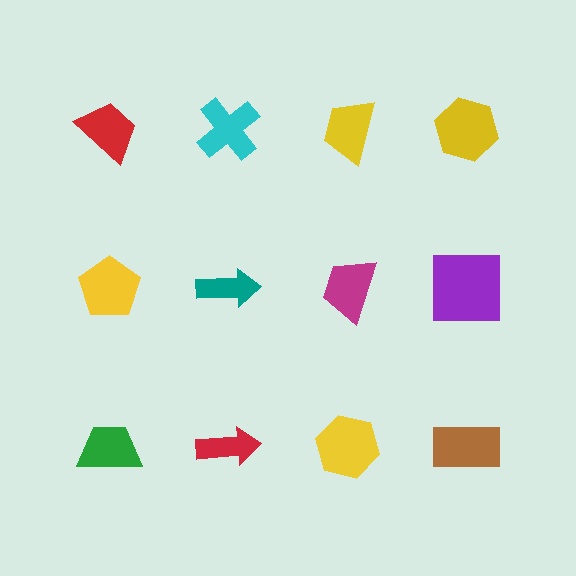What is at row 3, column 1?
A green trapezoid.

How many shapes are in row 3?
4 shapes.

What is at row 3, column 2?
A red arrow.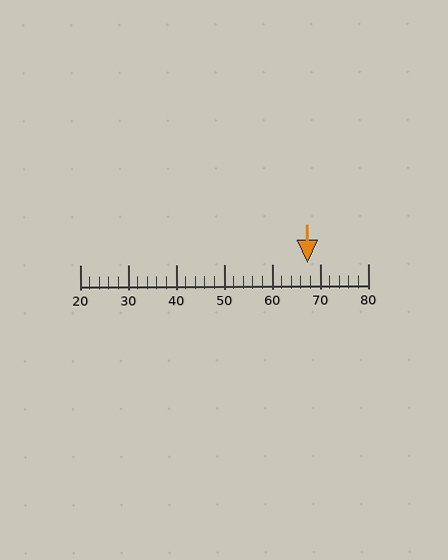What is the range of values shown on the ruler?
The ruler shows values from 20 to 80.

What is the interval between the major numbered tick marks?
The major tick marks are spaced 10 units apart.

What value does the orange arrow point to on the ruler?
The orange arrow points to approximately 67.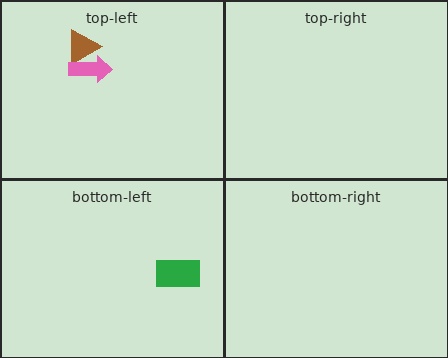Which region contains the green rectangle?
The bottom-left region.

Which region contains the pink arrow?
The top-left region.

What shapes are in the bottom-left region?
The green rectangle.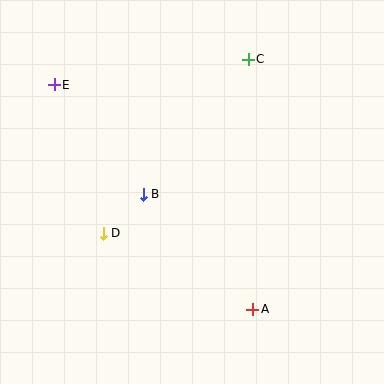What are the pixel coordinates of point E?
Point E is at (54, 85).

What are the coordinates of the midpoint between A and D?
The midpoint between A and D is at (178, 271).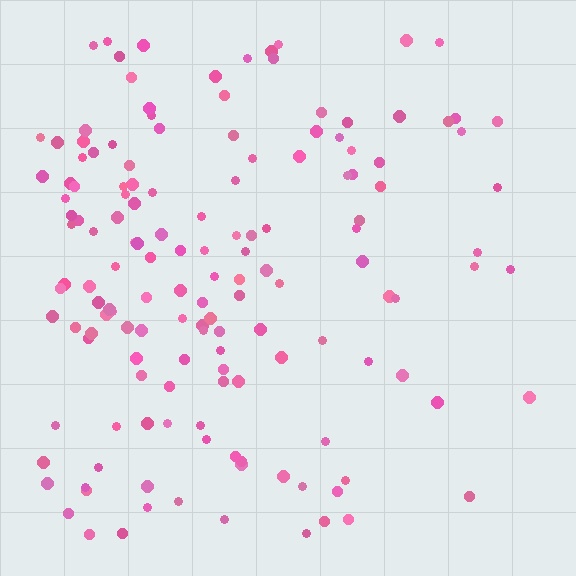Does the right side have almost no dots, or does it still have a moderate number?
Still a moderate number, just noticeably fewer than the left.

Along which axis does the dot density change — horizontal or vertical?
Horizontal.